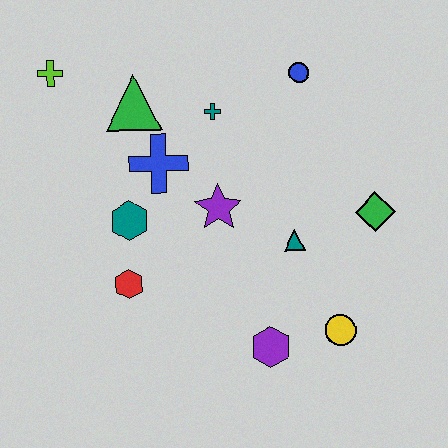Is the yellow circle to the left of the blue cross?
No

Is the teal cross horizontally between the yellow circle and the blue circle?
No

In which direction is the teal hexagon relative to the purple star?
The teal hexagon is to the left of the purple star.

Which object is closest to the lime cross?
The green triangle is closest to the lime cross.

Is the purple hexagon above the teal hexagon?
No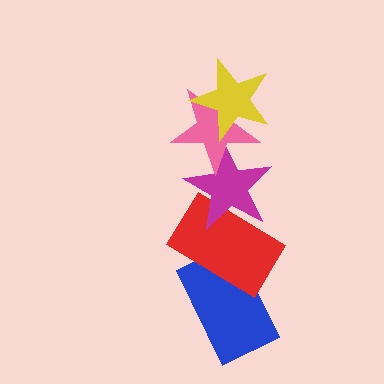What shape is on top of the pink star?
The yellow star is on top of the pink star.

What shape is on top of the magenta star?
The pink star is on top of the magenta star.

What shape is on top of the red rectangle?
The magenta star is on top of the red rectangle.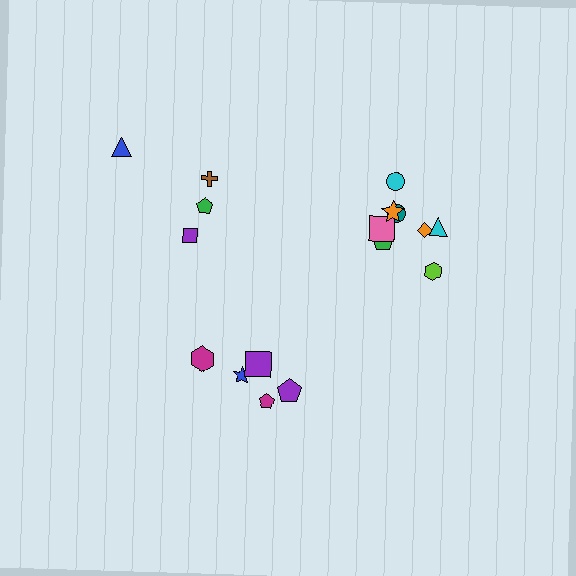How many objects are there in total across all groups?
There are 17 objects.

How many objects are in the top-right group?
There are 8 objects.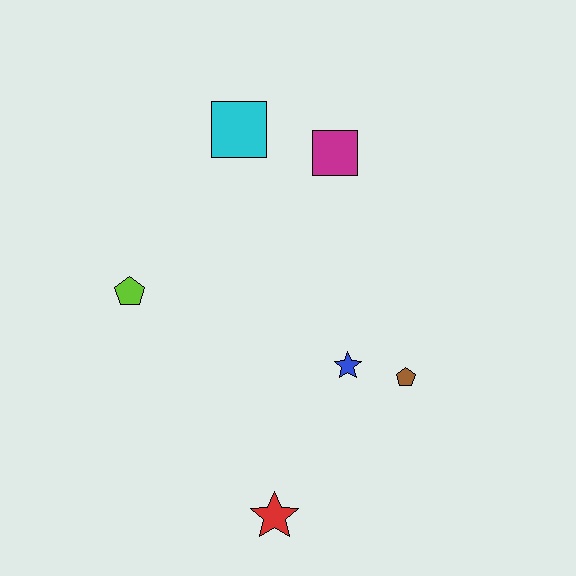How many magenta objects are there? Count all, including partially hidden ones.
There is 1 magenta object.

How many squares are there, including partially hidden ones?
There are 2 squares.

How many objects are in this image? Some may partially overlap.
There are 6 objects.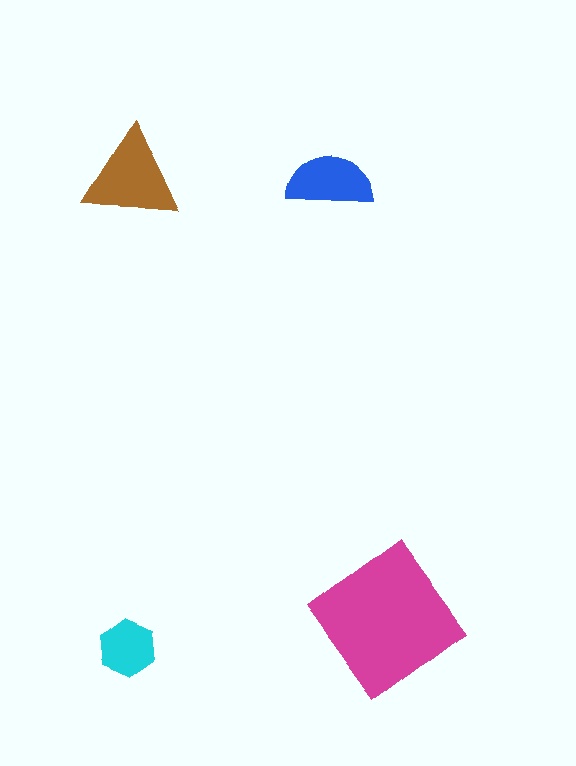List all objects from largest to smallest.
The magenta diamond, the brown triangle, the blue semicircle, the cyan hexagon.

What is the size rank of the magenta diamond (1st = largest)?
1st.